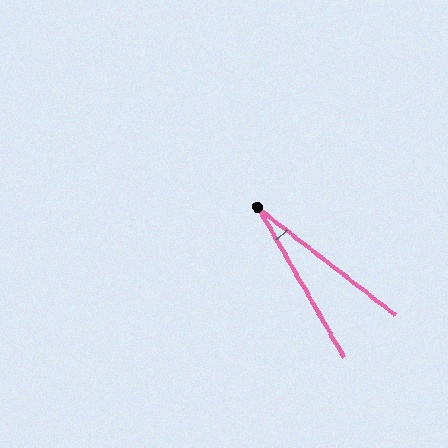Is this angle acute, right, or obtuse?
It is acute.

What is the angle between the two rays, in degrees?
Approximately 22 degrees.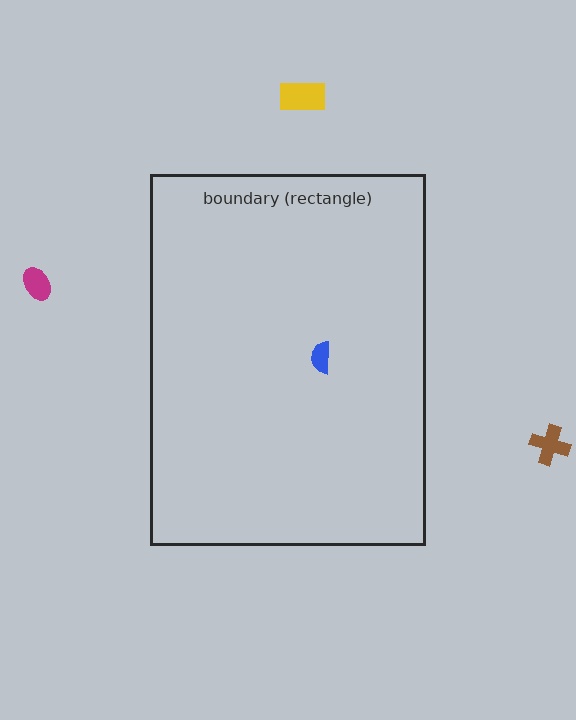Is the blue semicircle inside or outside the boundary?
Inside.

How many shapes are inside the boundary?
1 inside, 3 outside.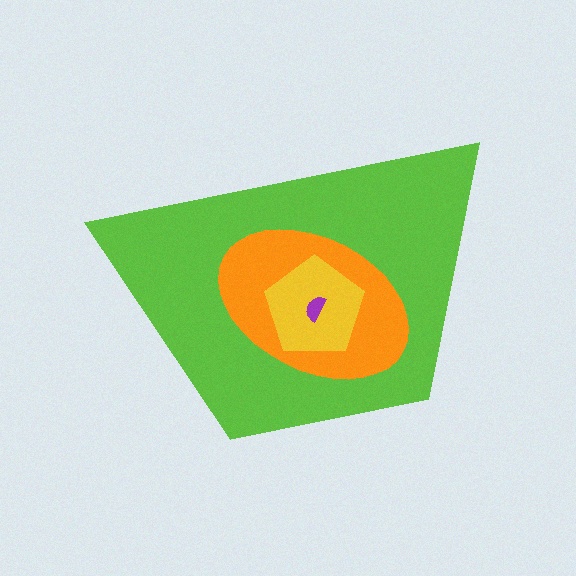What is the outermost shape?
The lime trapezoid.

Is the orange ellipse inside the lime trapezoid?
Yes.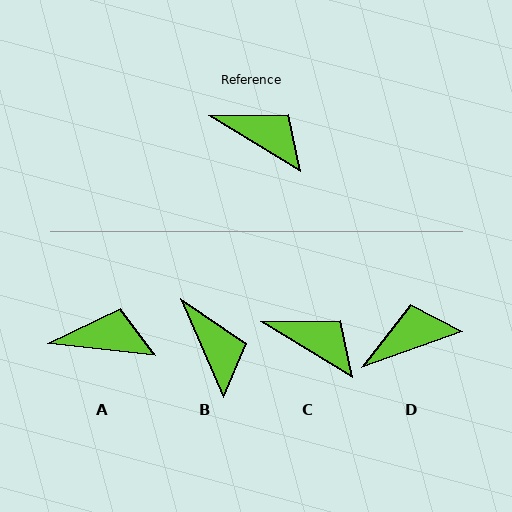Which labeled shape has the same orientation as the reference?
C.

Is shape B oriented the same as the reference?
No, it is off by about 35 degrees.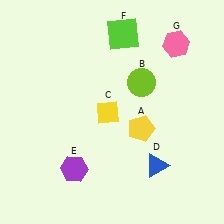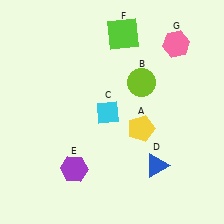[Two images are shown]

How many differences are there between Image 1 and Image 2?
There is 1 difference between the two images.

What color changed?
The diamond (C) changed from yellow in Image 1 to cyan in Image 2.